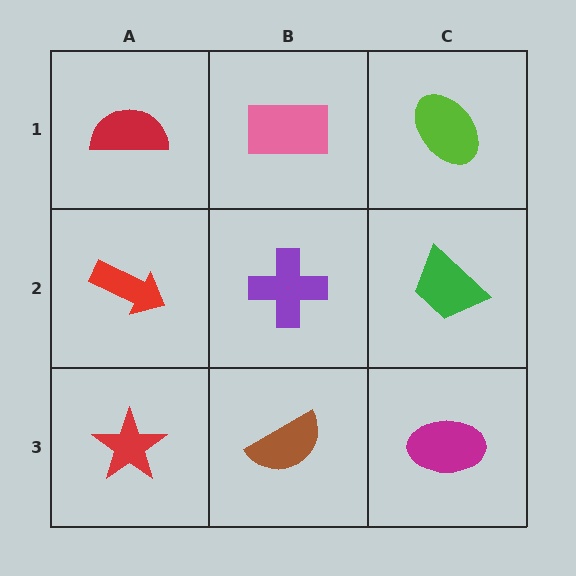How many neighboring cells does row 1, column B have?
3.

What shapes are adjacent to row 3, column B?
A purple cross (row 2, column B), a red star (row 3, column A), a magenta ellipse (row 3, column C).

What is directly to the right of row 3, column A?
A brown semicircle.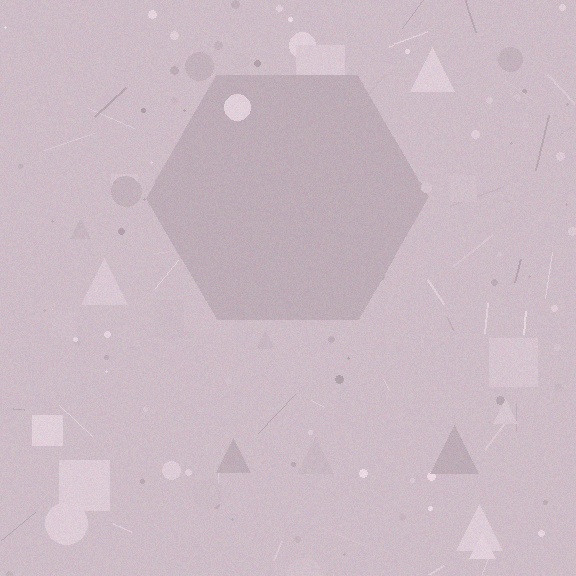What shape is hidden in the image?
A hexagon is hidden in the image.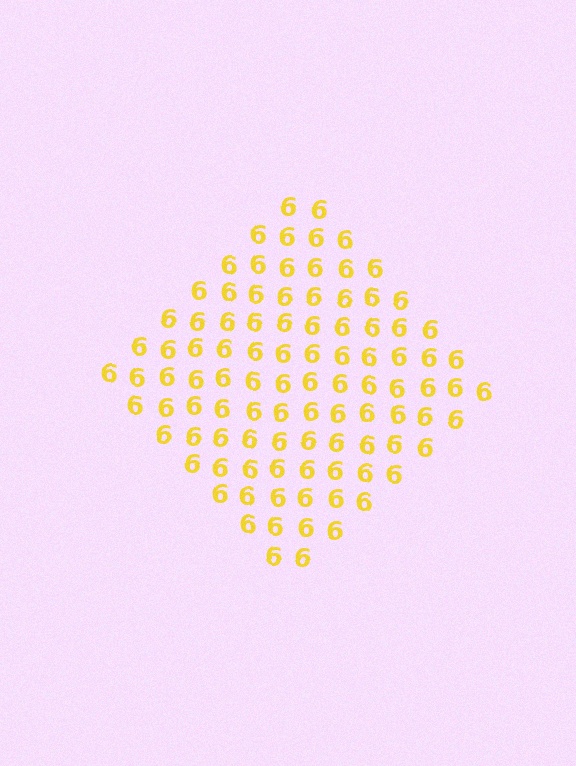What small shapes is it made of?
It is made of small digit 6's.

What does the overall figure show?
The overall figure shows a diamond.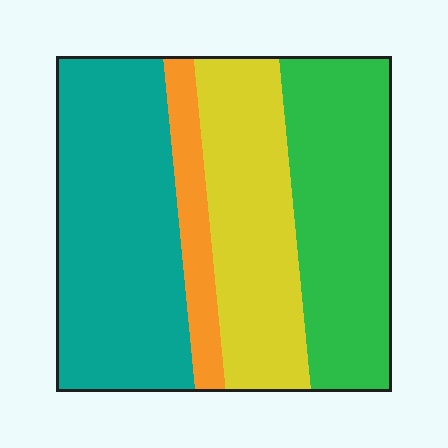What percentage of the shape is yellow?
Yellow covers about 25% of the shape.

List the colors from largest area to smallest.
From largest to smallest: teal, green, yellow, orange.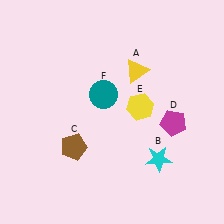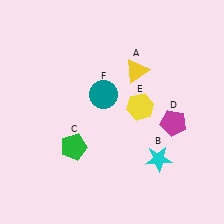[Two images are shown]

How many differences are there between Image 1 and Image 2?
There is 1 difference between the two images.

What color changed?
The pentagon (C) changed from brown in Image 1 to green in Image 2.